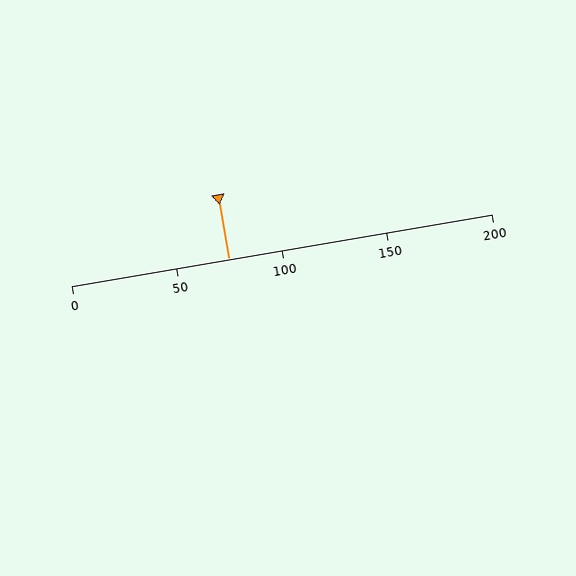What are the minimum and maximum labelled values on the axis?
The axis runs from 0 to 200.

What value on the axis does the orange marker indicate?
The marker indicates approximately 75.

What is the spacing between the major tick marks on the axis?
The major ticks are spaced 50 apart.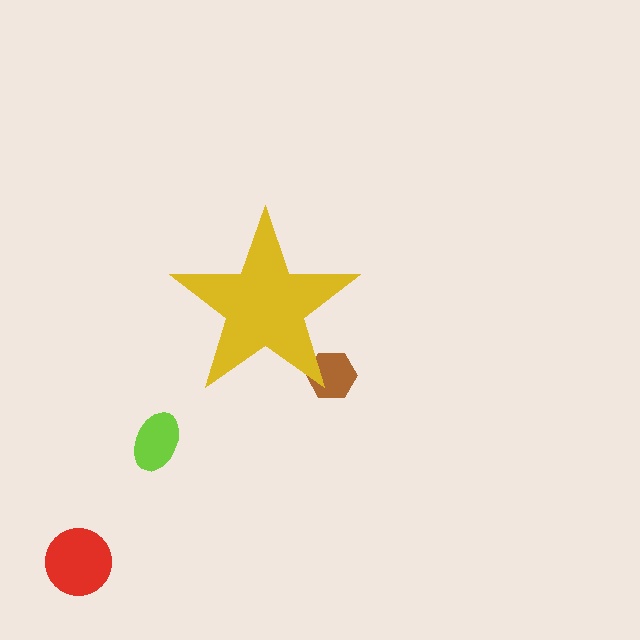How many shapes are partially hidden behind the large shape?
1 shape is partially hidden.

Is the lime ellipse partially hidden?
No, the lime ellipse is fully visible.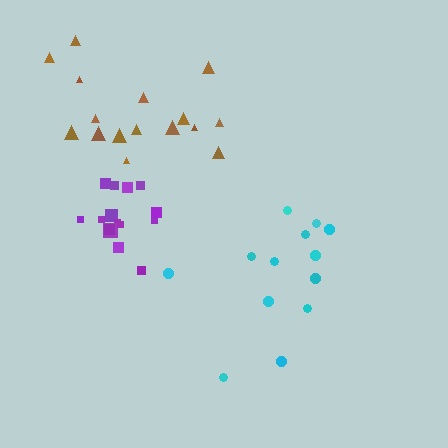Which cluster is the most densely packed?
Purple.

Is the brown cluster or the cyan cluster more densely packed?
Cyan.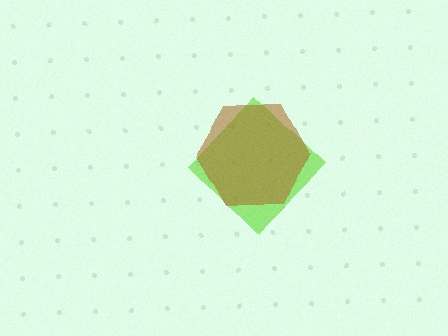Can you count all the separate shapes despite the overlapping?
Yes, there are 2 separate shapes.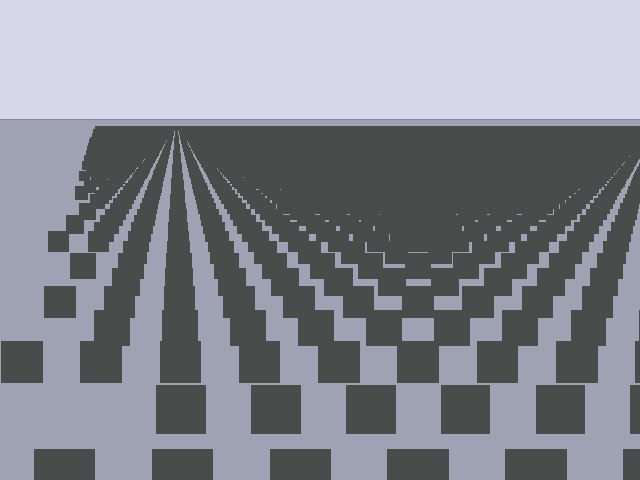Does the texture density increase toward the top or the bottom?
Density increases toward the top.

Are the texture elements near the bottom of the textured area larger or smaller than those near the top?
Larger. Near the bottom, elements are closer to the viewer and appear at a bigger on-screen size.